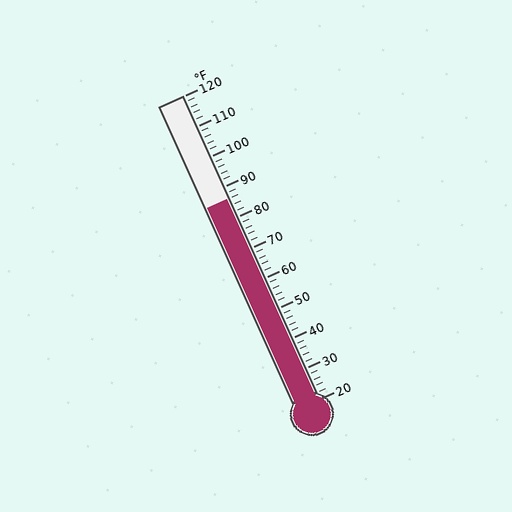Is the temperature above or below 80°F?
The temperature is above 80°F.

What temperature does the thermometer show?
The thermometer shows approximately 86°F.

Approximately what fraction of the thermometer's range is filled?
The thermometer is filled to approximately 65% of its range.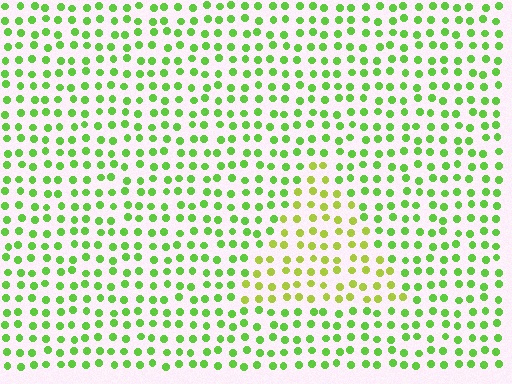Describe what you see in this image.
The image is filled with small lime elements in a uniform arrangement. A triangle-shaped region is visible where the elements are tinted to a slightly different hue, forming a subtle color boundary.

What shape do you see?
I see a triangle.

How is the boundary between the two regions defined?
The boundary is defined purely by a slight shift in hue (about 31 degrees). Spacing, size, and orientation are identical on both sides.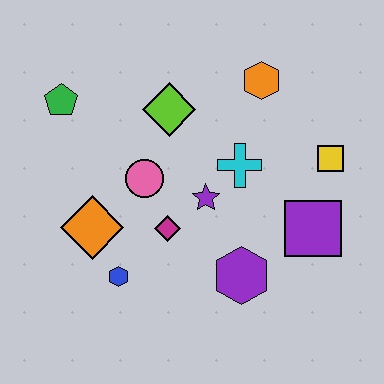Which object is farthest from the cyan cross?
The green pentagon is farthest from the cyan cross.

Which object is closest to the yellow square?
The purple square is closest to the yellow square.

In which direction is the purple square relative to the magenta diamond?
The purple square is to the right of the magenta diamond.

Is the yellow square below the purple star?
No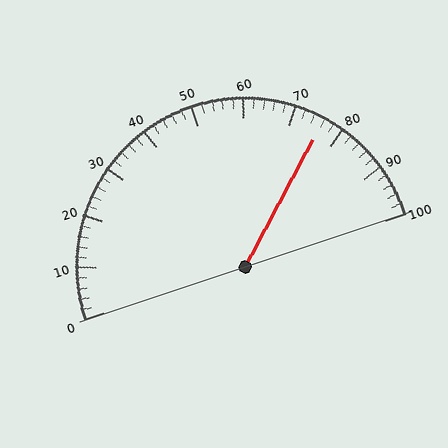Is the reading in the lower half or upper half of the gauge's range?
The reading is in the upper half of the range (0 to 100).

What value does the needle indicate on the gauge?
The needle indicates approximately 76.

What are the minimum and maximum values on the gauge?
The gauge ranges from 0 to 100.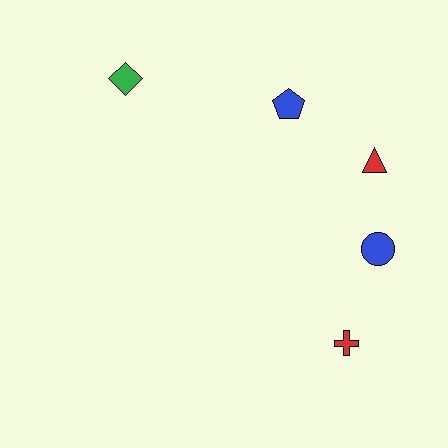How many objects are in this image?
There are 5 objects.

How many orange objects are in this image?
There are no orange objects.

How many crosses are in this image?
There is 1 cross.